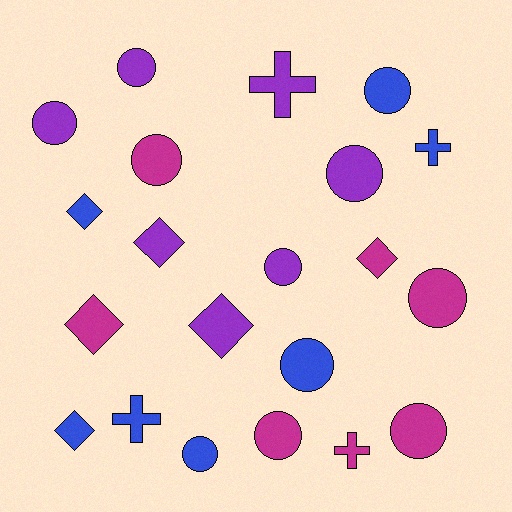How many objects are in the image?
There are 21 objects.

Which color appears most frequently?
Purple, with 7 objects.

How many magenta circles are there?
There are 4 magenta circles.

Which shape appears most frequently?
Circle, with 11 objects.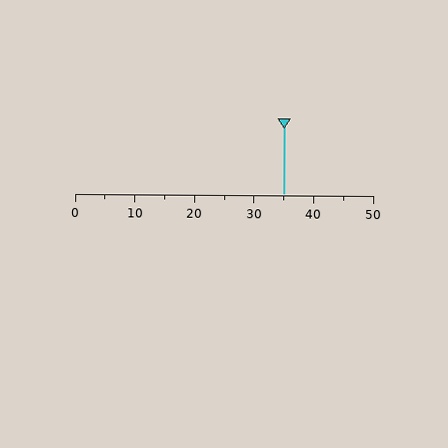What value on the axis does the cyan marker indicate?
The marker indicates approximately 35.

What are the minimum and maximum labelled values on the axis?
The axis runs from 0 to 50.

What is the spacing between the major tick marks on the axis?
The major ticks are spaced 10 apart.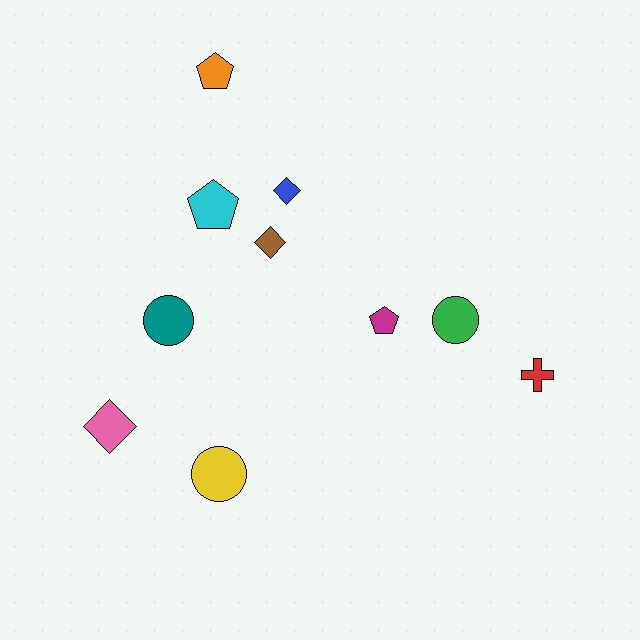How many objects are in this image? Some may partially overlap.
There are 10 objects.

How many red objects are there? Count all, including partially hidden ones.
There is 1 red object.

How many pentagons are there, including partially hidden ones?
There are 3 pentagons.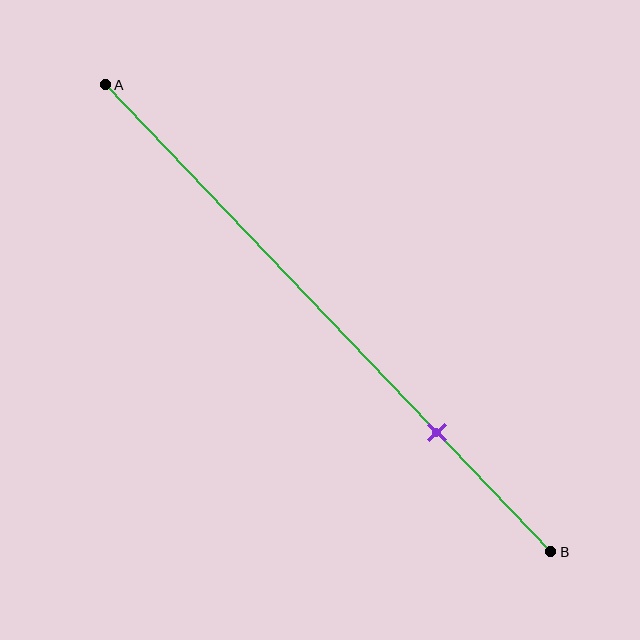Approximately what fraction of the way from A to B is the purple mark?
The purple mark is approximately 75% of the way from A to B.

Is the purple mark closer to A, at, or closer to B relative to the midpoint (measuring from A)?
The purple mark is closer to point B than the midpoint of segment AB.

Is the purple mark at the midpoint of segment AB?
No, the mark is at about 75% from A, not at the 50% midpoint.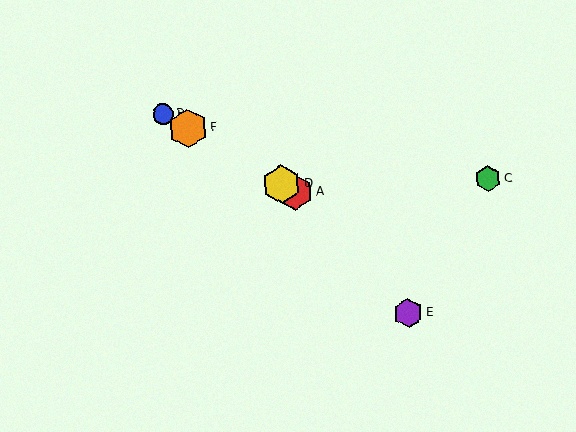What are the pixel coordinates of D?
Object D is at (282, 185).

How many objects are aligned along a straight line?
4 objects (A, B, D, F) are aligned along a straight line.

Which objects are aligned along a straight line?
Objects A, B, D, F are aligned along a straight line.